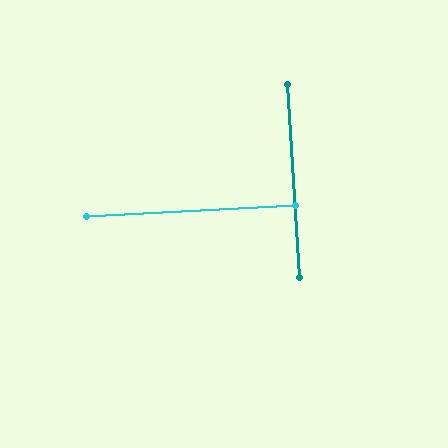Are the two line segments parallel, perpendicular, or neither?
Perpendicular — they meet at approximately 90°.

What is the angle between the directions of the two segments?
Approximately 90 degrees.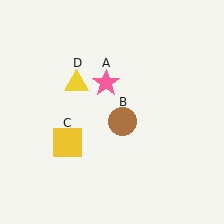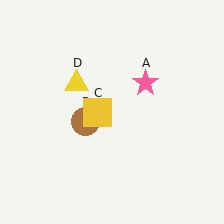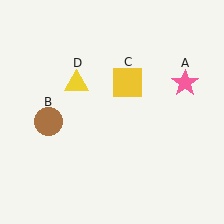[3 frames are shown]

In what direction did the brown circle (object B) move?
The brown circle (object B) moved left.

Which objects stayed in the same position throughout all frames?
Yellow triangle (object D) remained stationary.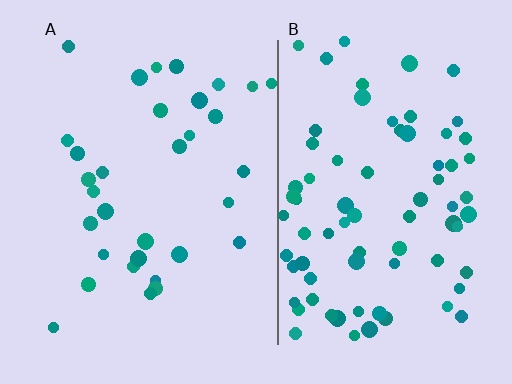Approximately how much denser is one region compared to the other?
Approximately 2.5× — region B over region A.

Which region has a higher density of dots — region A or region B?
B (the right).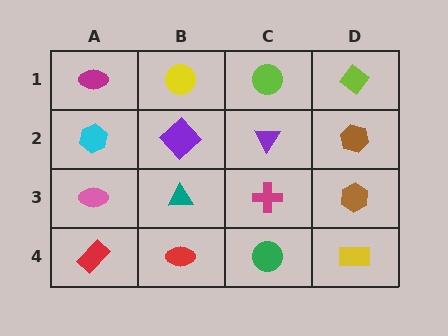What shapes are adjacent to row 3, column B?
A purple diamond (row 2, column B), a red ellipse (row 4, column B), a pink ellipse (row 3, column A), a magenta cross (row 3, column C).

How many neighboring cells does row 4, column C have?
3.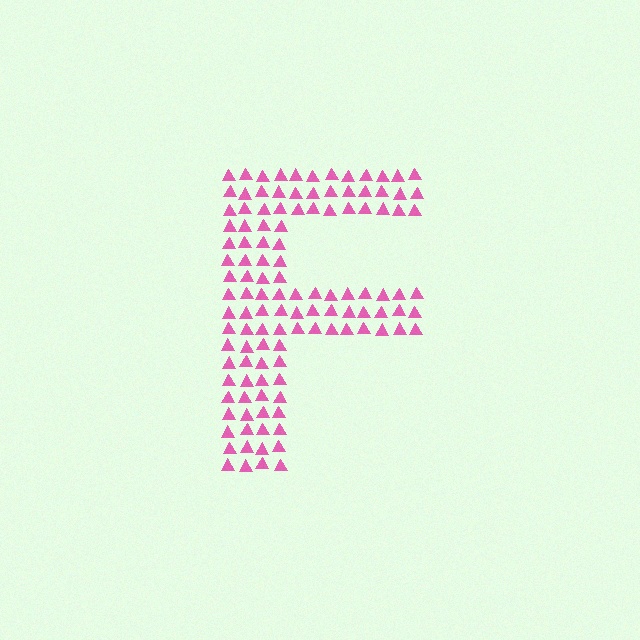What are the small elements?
The small elements are triangles.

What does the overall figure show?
The overall figure shows the letter F.